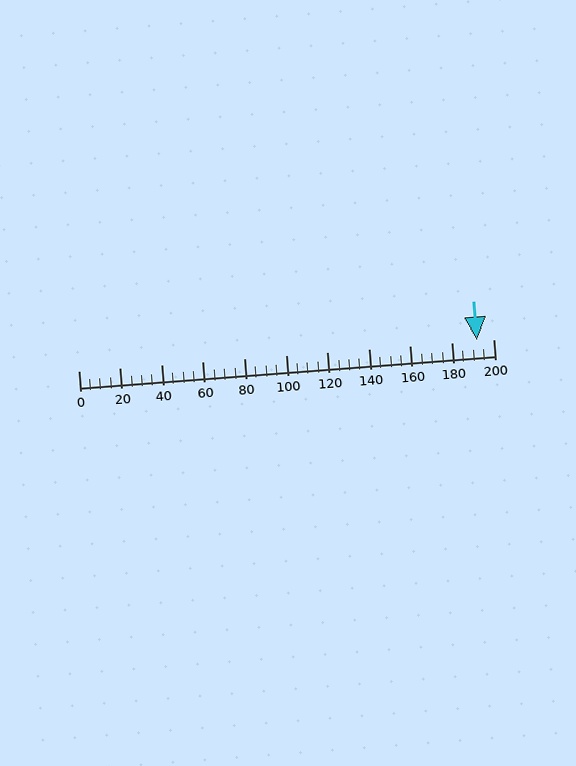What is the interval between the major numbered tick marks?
The major tick marks are spaced 20 units apart.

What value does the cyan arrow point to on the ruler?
The cyan arrow points to approximately 192.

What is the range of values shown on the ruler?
The ruler shows values from 0 to 200.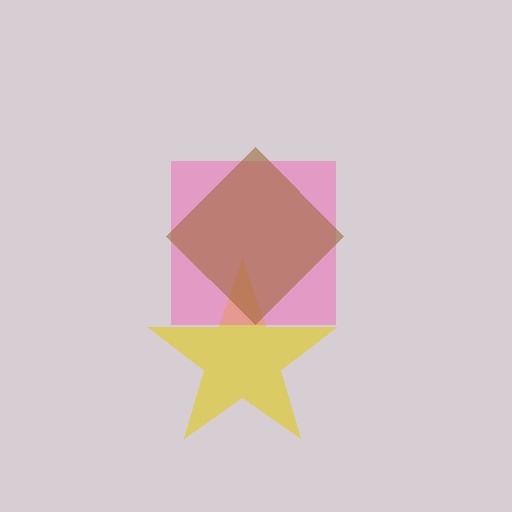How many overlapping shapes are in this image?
There are 3 overlapping shapes in the image.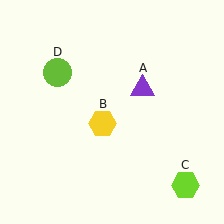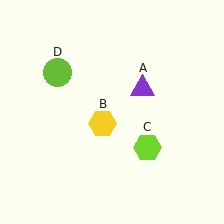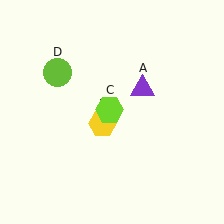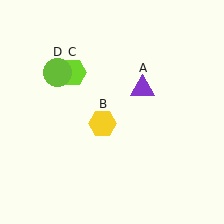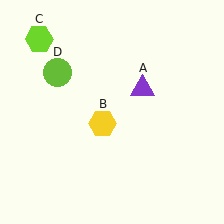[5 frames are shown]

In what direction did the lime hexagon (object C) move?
The lime hexagon (object C) moved up and to the left.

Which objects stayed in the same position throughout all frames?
Purple triangle (object A) and yellow hexagon (object B) and lime circle (object D) remained stationary.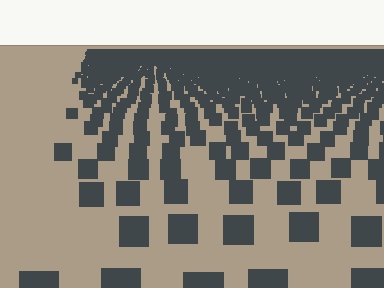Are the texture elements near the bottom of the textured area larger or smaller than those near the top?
Larger. Near the bottom, elements are closer to the viewer and appear at a bigger on-screen size.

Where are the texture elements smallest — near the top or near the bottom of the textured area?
Near the top.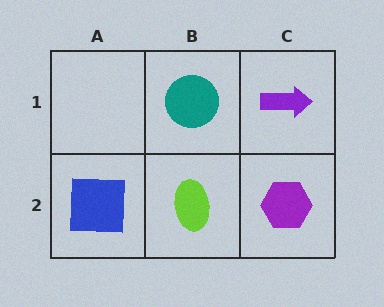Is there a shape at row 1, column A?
No, that cell is empty.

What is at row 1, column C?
A purple arrow.